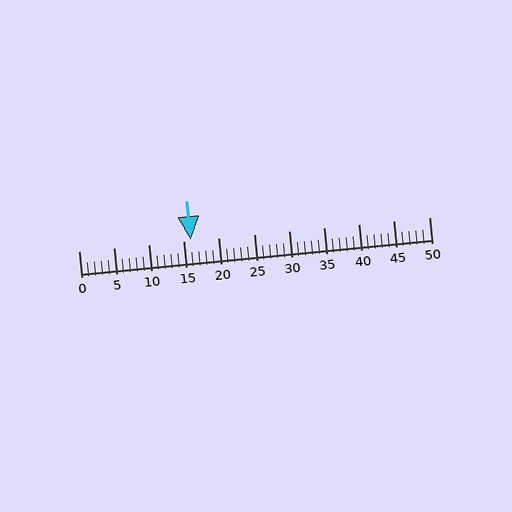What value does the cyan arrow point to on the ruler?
The cyan arrow points to approximately 16.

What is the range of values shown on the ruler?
The ruler shows values from 0 to 50.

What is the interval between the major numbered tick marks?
The major tick marks are spaced 5 units apart.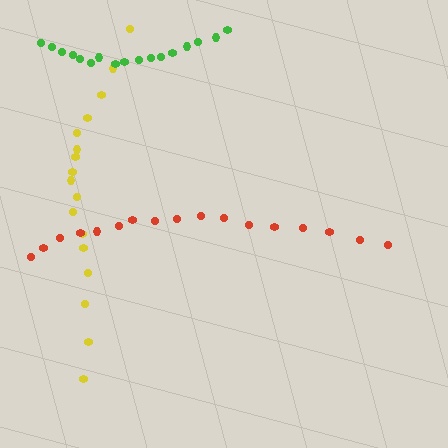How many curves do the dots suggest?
There are 3 distinct paths.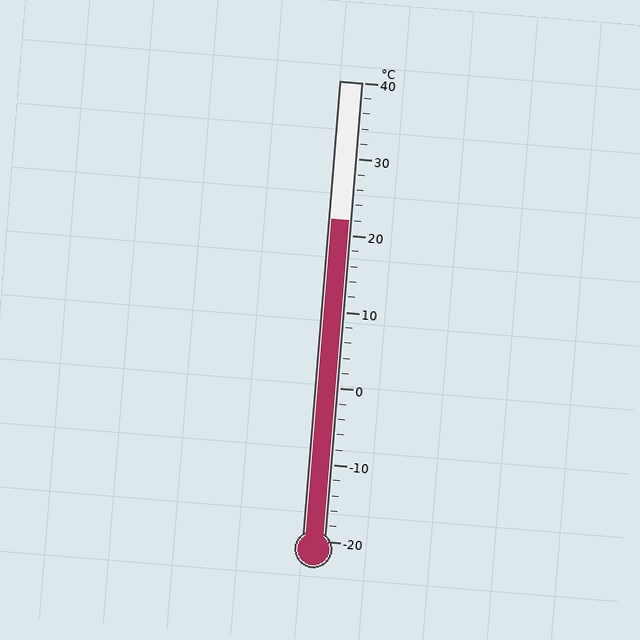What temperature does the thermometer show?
The thermometer shows approximately 22°C.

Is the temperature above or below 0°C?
The temperature is above 0°C.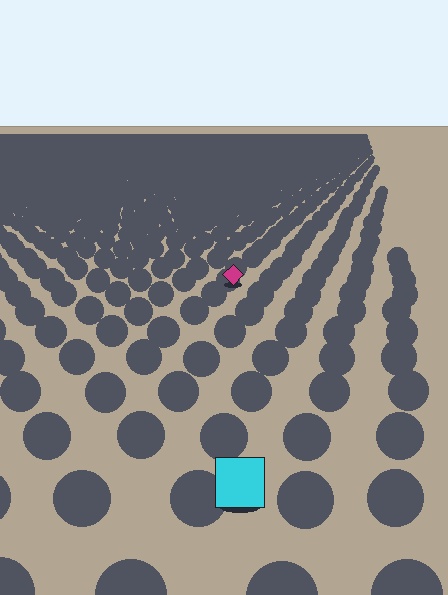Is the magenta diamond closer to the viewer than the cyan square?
No. The cyan square is closer — you can tell from the texture gradient: the ground texture is coarser near it.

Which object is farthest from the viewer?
The magenta diamond is farthest from the viewer. It appears smaller and the ground texture around it is denser.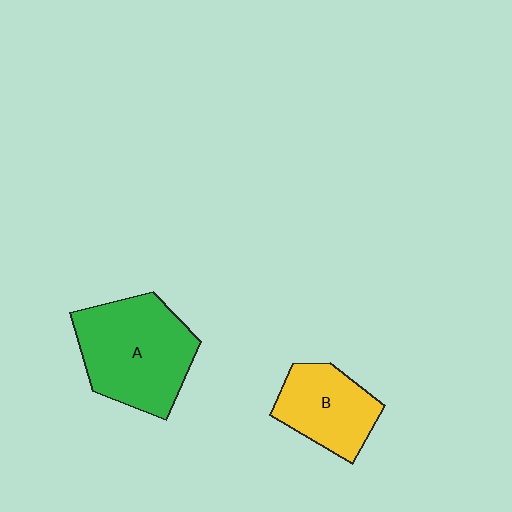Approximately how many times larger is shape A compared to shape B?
Approximately 1.6 times.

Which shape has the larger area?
Shape A (green).